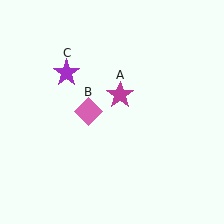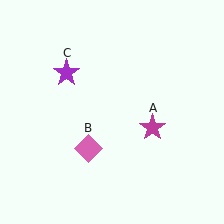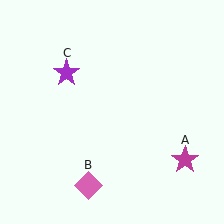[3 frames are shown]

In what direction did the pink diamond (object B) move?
The pink diamond (object B) moved down.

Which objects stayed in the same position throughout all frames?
Purple star (object C) remained stationary.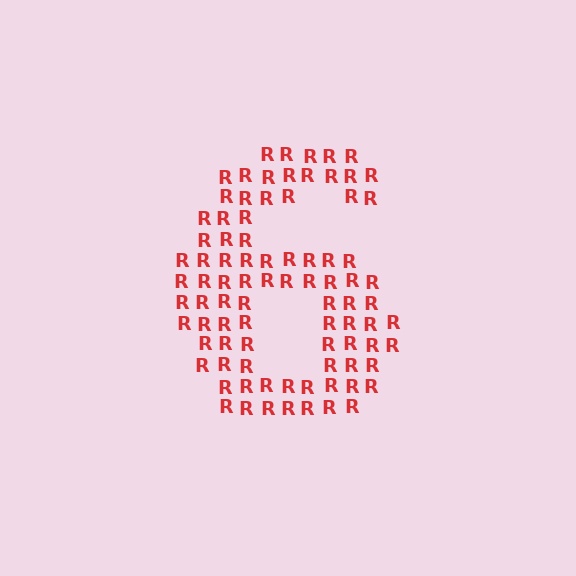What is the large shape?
The large shape is the digit 6.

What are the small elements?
The small elements are letter R's.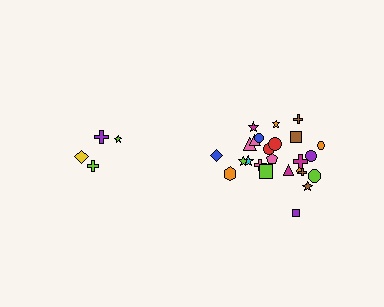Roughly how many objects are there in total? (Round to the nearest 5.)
Roughly 30 objects in total.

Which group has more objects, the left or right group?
The right group.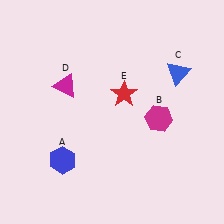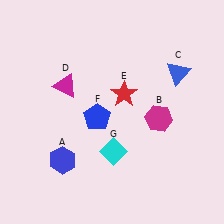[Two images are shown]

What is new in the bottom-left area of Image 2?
A blue pentagon (F) was added in the bottom-left area of Image 2.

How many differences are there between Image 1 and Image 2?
There are 2 differences between the two images.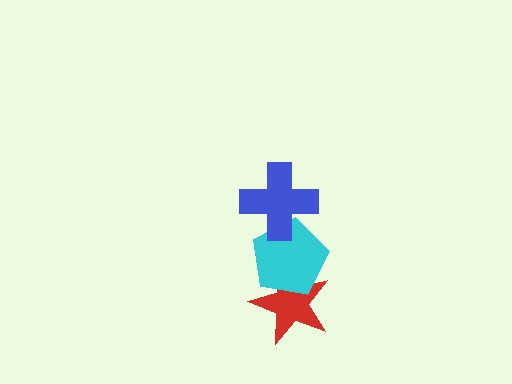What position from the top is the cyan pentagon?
The cyan pentagon is 2nd from the top.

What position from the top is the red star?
The red star is 3rd from the top.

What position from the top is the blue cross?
The blue cross is 1st from the top.